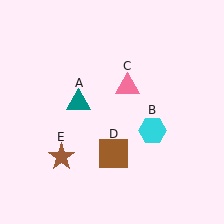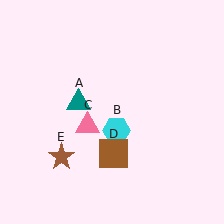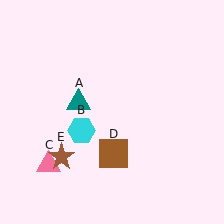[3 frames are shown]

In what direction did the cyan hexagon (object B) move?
The cyan hexagon (object B) moved left.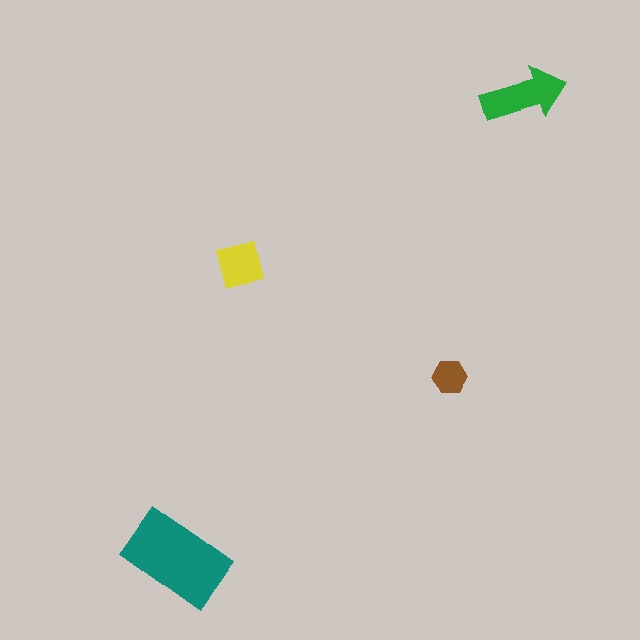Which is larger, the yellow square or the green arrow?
The green arrow.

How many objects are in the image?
There are 4 objects in the image.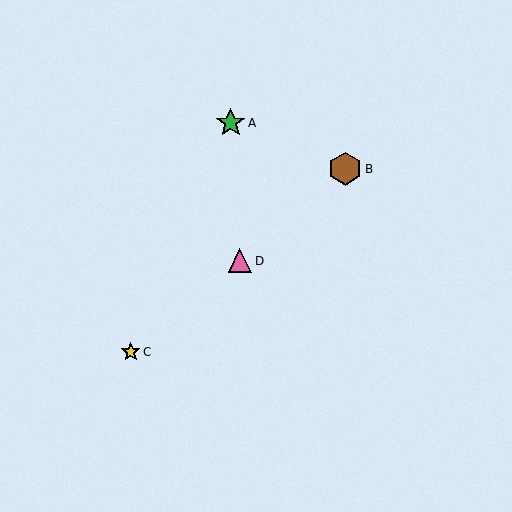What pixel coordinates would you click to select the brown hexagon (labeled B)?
Click at (345, 169) to select the brown hexagon B.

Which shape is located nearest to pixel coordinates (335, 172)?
The brown hexagon (labeled B) at (345, 169) is nearest to that location.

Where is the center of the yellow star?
The center of the yellow star is at (130, 352).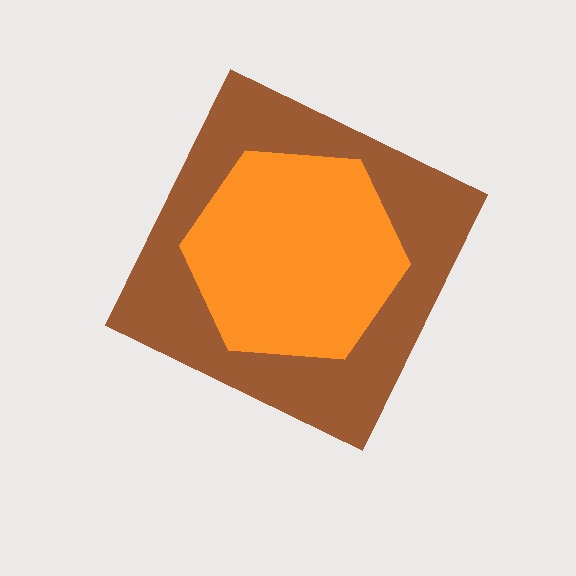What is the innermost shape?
The orange hexagon.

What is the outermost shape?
The brown diamond.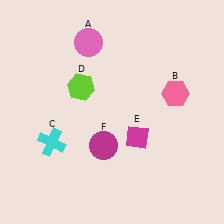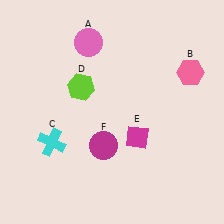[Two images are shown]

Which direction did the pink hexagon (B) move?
The pink hexagon (B) moved up.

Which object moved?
The pink hexagon (B) moved up.